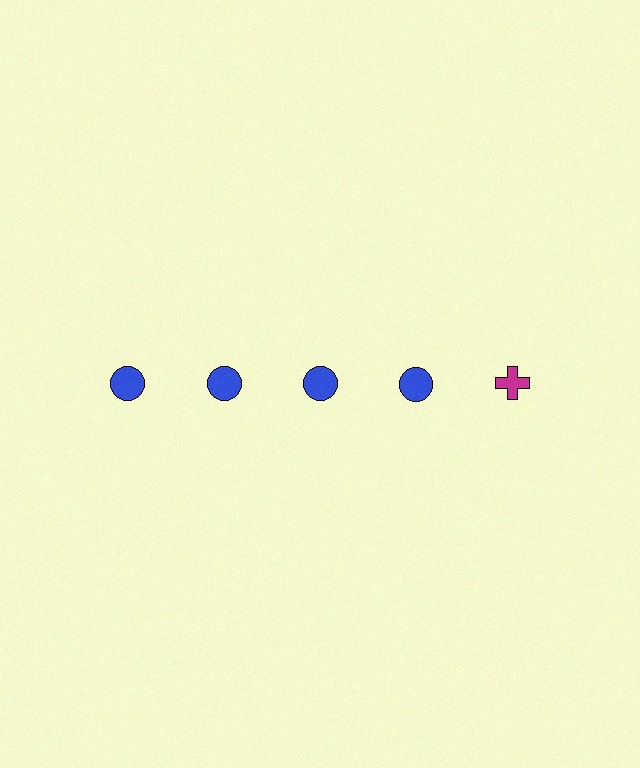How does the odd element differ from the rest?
It differs in both color (magenta instead of blue) and shape (cross instead of circle).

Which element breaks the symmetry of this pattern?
The magenta cross in the top row, rightmost column breaks the symmetry. All other shapes are blue circles.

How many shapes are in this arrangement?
There are 5 shapes arranged in a grid pattern.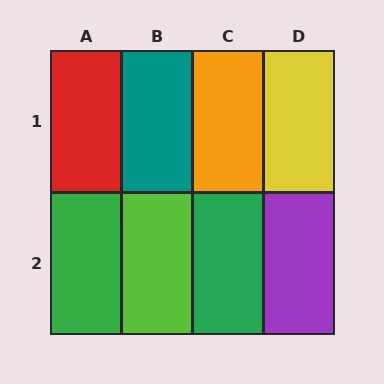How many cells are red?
1 cell is red.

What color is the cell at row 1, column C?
Orange.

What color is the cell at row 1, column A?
Red.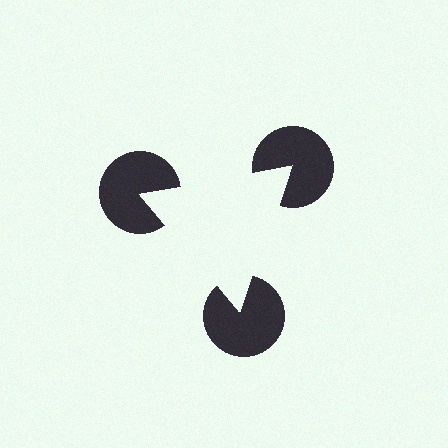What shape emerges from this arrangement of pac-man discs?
An illusory triangle — its edges are inferred from the aligned wedge cuts in the pac-man discs, not physically drawn.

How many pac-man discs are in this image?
There are 3 — one at each vertex of the illusory triangle.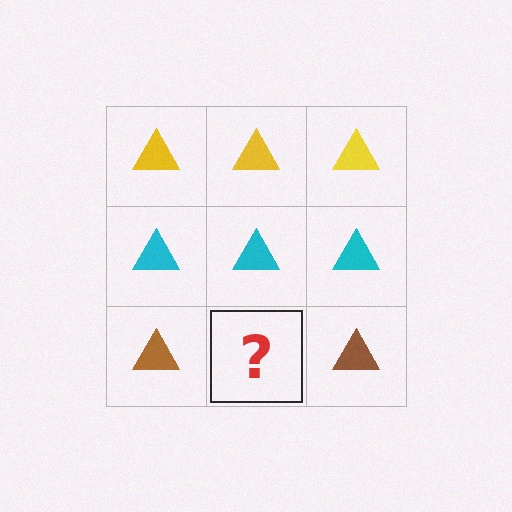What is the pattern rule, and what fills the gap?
The rule is that each row has a consistent color. The gap should be filled with a brown triangle.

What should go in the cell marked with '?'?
The missing cell should contain a brown triangle.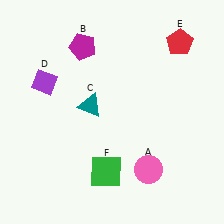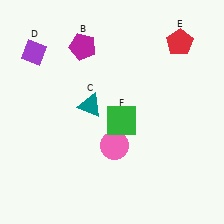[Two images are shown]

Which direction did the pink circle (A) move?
The pink circle (A) moved left.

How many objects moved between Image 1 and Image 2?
3 objects moved between the two images.